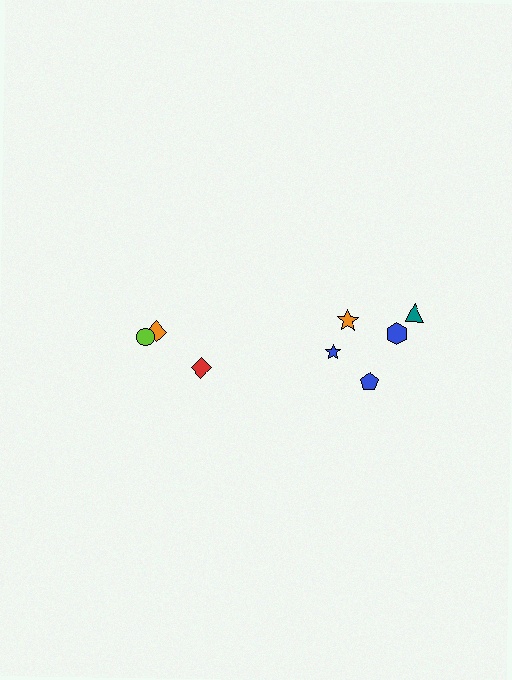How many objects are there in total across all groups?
There are 8 objects.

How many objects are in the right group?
There are 5 objects.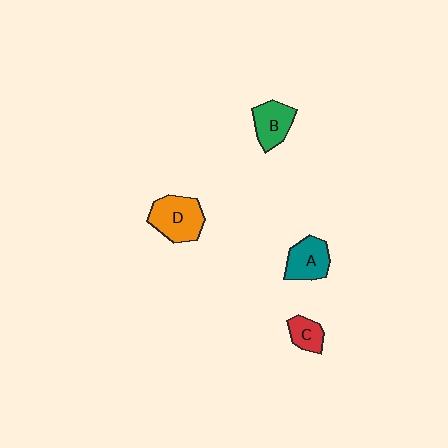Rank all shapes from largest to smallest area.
From largest to smallest: D (orange), A (teal), B (green), C (red).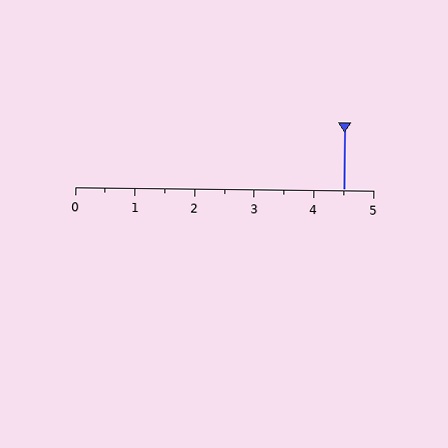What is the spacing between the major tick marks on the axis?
The major ticks are spaced 1 apart.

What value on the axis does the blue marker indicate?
The marker indicates approximately 4.5.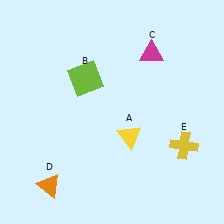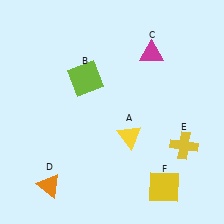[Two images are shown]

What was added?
A yellow square (F) was added in Image 2.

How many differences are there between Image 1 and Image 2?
There is 1 difference between the two images.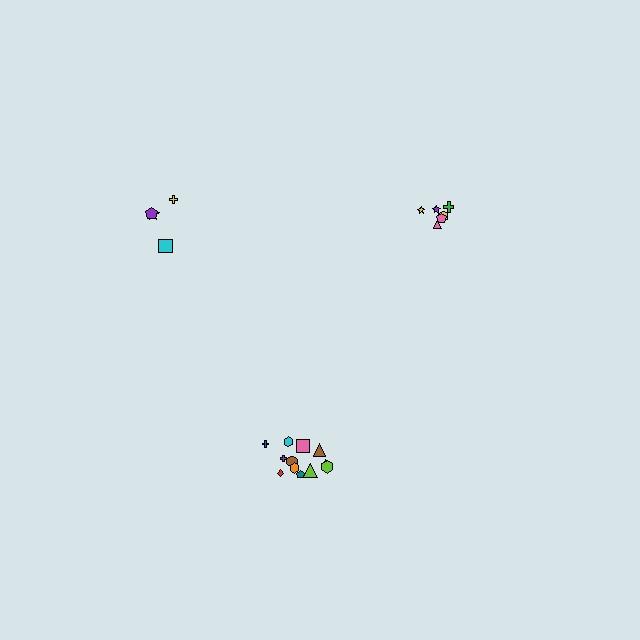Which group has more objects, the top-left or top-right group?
The top-right group.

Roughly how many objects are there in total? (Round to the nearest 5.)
Roughly 20 objects in total.